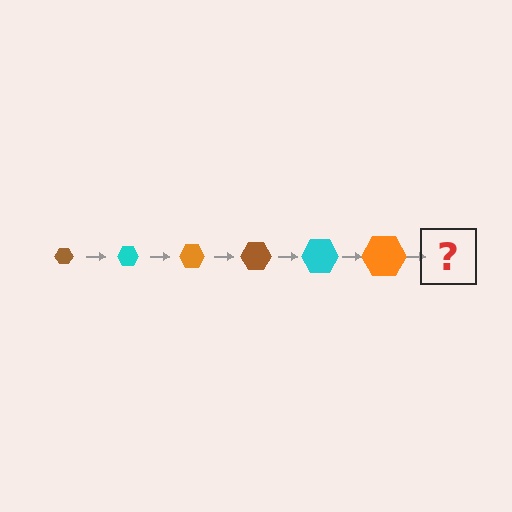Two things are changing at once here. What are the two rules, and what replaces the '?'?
The two rules are that the hexagon grows larger each step and the color cycles through brown, cyan, and orange. The '?' should be a brown hexagon, larger than the previous one.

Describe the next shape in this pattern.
It should be a brown hexagon, larger than the previous one.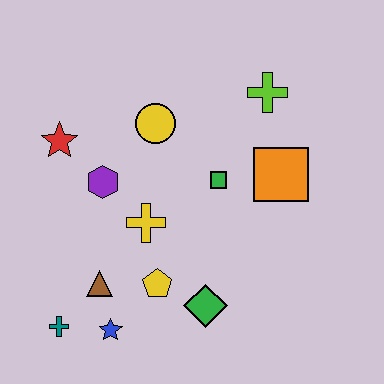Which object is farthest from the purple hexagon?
The lime cross is farthest from the purple hexagon.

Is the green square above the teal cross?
Yes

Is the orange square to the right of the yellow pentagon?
Yes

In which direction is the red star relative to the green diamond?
The red star is above the green diamond.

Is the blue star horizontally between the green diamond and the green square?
No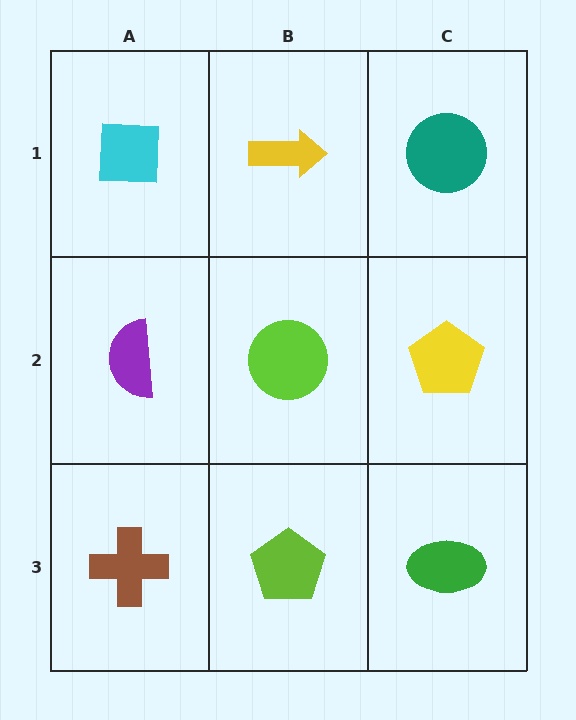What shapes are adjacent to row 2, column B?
A yellow arrow (row 1, column B), a lime pentagon (row 3, column B), a purple semicircle (row 2, column A), a yellow pentagon (row 2, column C).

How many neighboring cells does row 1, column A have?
2.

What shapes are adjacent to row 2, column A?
A cyan square (row 1, column A), a brown cross (row 3, column A), a lime circle (row 2, column B).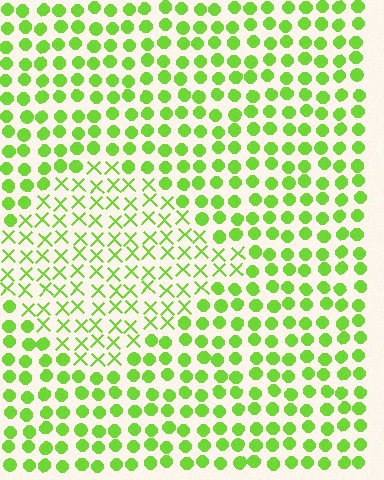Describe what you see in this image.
The image is filled with small lime elements arranged in a uniform grid. A diamond-shaped region contains X marks, while the surrounding area contains circles. The boundary is defined purely by the change in element shape.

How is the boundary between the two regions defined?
The boundary is defined by a change in element shape: X marks inside vs. circles outside. All elements share the same color and spacing.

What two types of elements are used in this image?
The image uses X marks inside the diamond region and circles outside it.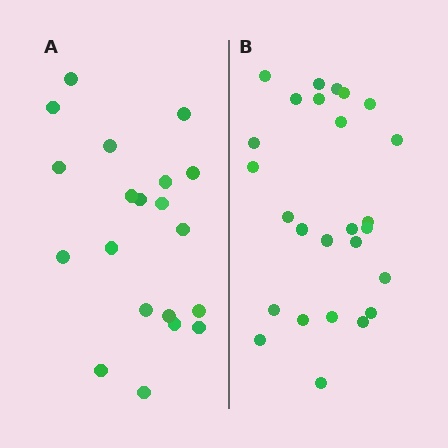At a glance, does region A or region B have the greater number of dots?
Region B (the right region) has more dots.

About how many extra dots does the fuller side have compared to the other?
Region B has about 6 more dots than region A.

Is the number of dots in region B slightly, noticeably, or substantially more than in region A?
Region B has noticeably more, but not dramatically so. The ratio is roughly 1.3 to 1.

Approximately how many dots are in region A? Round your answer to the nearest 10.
About 20 dots.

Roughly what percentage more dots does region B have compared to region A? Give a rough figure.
About 30% more.